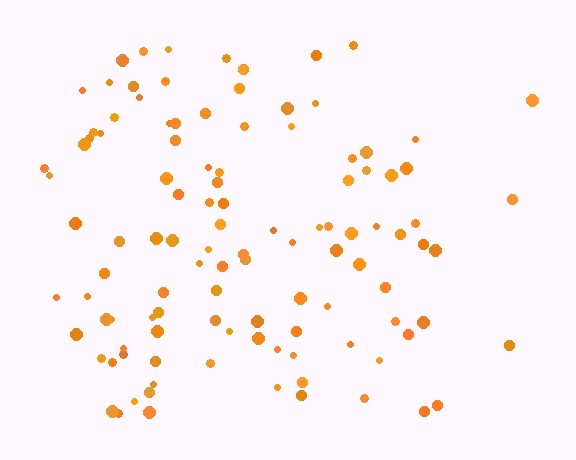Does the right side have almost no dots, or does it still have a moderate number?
Still a moderate number, just noticeably fewer than the left.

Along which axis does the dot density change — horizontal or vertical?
Horizontal.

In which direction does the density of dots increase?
From right to left, with the left side densest.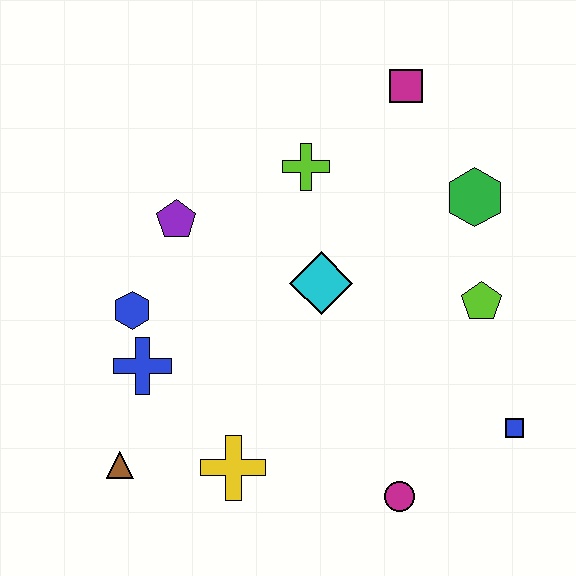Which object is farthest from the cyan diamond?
The brown triangle is farthest from the cyan diamond.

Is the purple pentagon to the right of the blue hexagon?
Yes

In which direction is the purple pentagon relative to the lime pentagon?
The purple pentagon is to the left of the lime pentagon.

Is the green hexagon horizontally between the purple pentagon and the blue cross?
No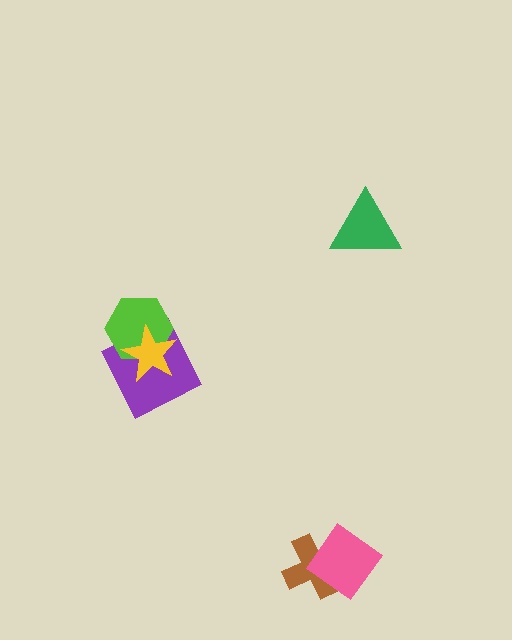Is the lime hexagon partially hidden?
Yes, it is partially covered by another shape.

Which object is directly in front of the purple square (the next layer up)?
The lime hexagon is directly in front of the purple square.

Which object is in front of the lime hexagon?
The yellow star is in front of the lime hexagon.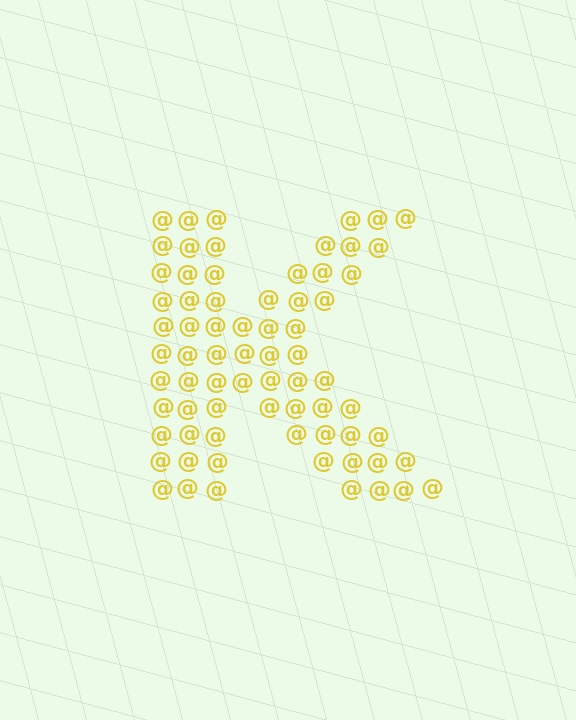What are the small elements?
The small elements are at signs.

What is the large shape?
The large shape is the letter K.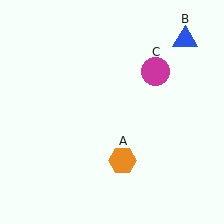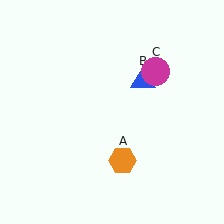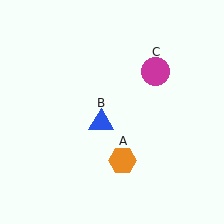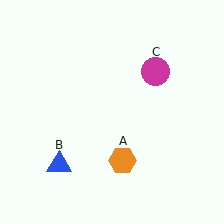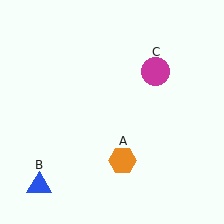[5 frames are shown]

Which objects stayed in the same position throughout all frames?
Orange hexagon (object A) and magenta circle (object C) remained stationary.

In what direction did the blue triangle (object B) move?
The blue triangle (object B) moved down and to the left.